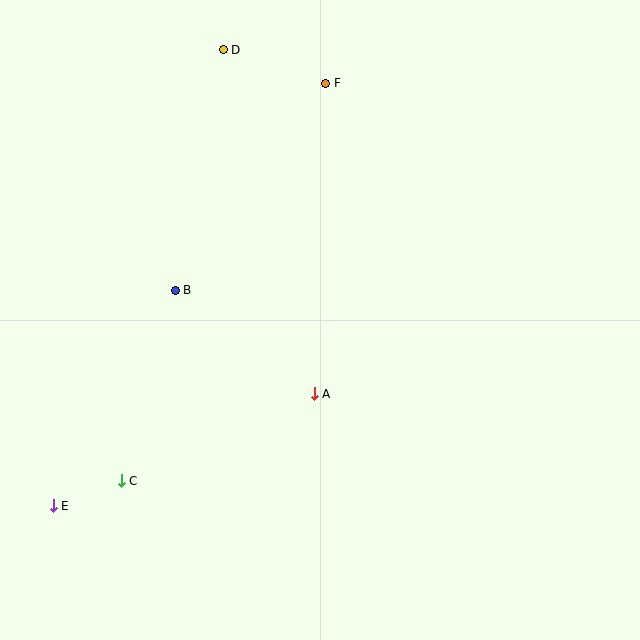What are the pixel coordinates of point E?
Point E is at (53, 506).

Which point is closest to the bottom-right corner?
Point A is closest to the bottom-right corner.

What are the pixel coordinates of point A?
Point A is at (314, 394).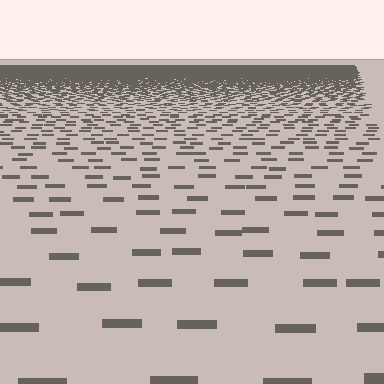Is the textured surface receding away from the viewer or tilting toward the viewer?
The surface is receding away from the viewer. Texture elements get smaller and denser toward the top.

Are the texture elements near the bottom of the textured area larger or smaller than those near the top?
Larger. Near the bottom, elements are closer to the viewer and appear at a bigger on-screen size.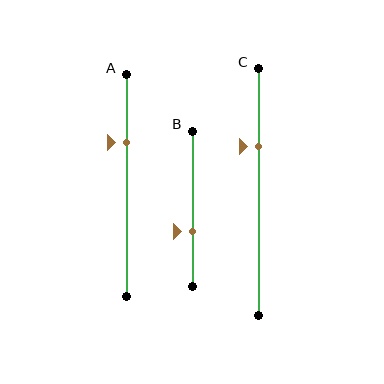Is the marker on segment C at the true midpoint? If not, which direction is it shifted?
No, the marker on segment C is shifted upward by about 18% of the segment length.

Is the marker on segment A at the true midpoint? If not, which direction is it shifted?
No, the marker on segment A is shifted upward by about 19% of the segment length.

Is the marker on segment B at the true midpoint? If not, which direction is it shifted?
No, the marker on segment B is shifted downward by about 15% of the segment length.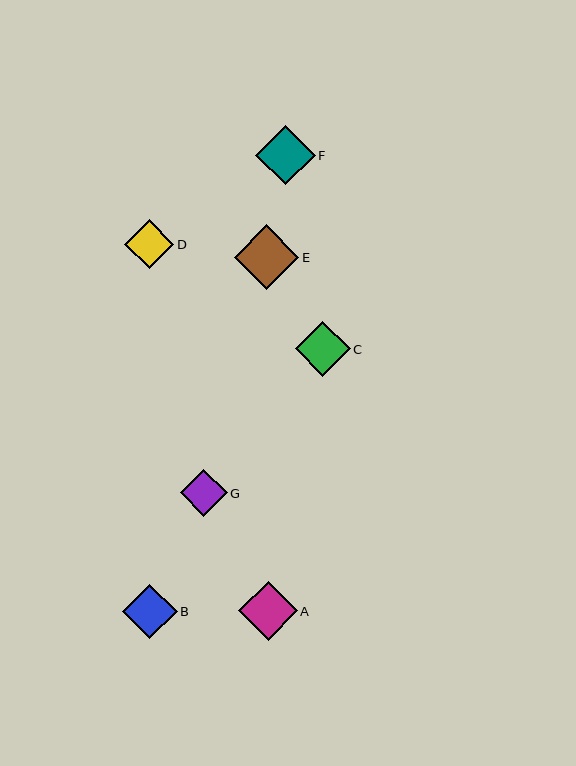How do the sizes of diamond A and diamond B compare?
Diamond A and diamond B are approximately the same size.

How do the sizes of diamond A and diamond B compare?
Diamond A and diamond B are approximately the same size.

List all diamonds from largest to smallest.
From largest to smallest: E, F, A, C, B, D, G.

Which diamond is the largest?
Diamond E is the largest with a size of approximately 65 pixels.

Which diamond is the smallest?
Diamond G is the smallest with a size of approximately 47 pixels.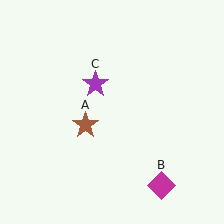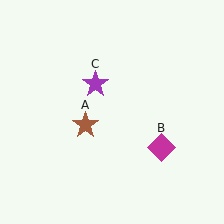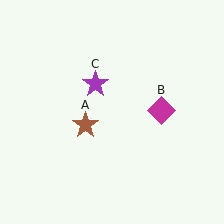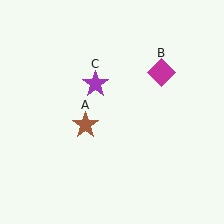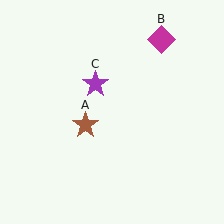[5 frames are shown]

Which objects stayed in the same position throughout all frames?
Brown star (object A) and purple star (object C) remained stationary.